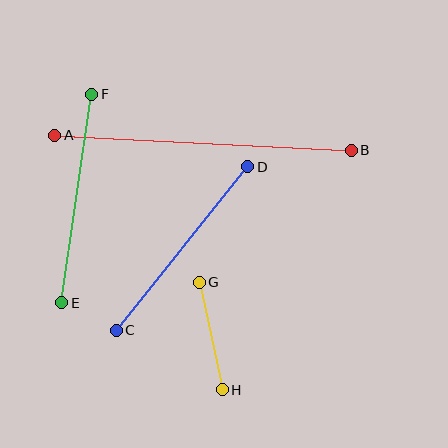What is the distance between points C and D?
The distance is approximately 210 pixels.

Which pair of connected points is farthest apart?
Points A and B are farthest apart.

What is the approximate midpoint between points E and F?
The midpoint is at approximately (77, 198) pixels.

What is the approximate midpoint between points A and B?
The midpoint is at approximately (203, 143) pixels.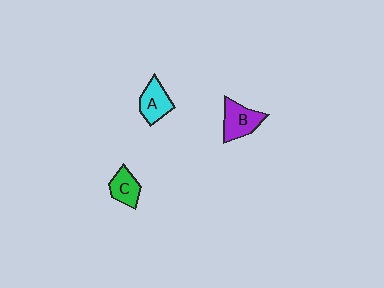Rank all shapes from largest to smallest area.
From largest to smallest: B (purple), A (cyan), C (green).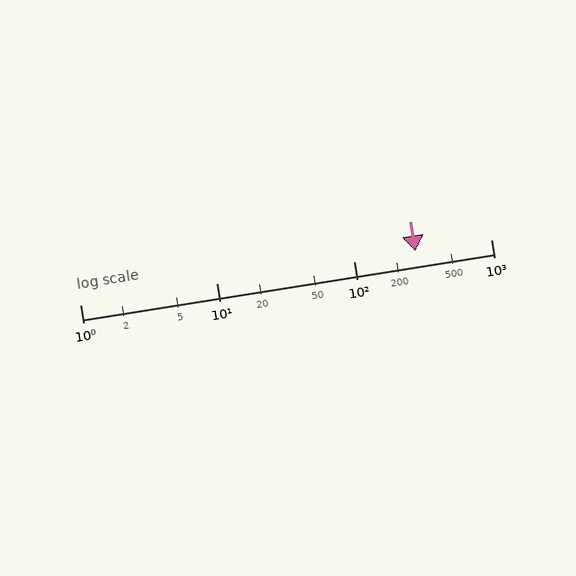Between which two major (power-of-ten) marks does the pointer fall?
The pointer is between 100 and 1000.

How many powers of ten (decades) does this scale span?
The scale spans 3 decades, from 1 to 1000.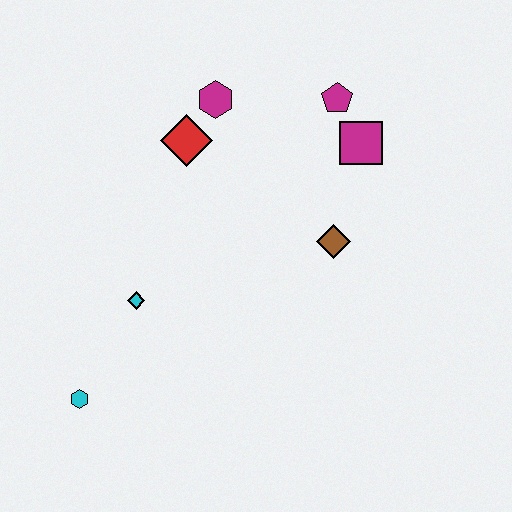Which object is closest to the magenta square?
The magenta pentagon is closest to the magenta square.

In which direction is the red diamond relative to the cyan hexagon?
The red diamond is above the cyan hexagon.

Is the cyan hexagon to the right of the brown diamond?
No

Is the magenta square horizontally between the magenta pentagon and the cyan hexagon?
No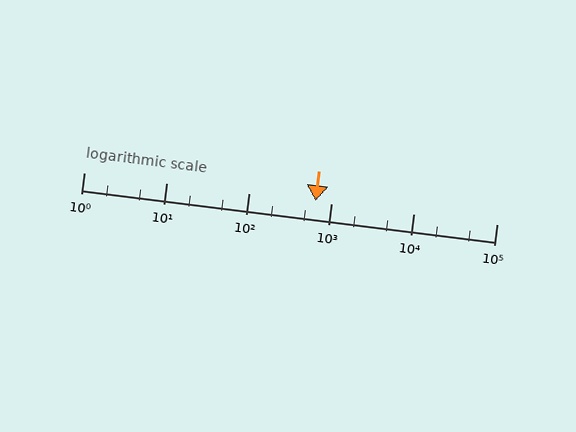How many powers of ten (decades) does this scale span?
The scale spans 5 decades, from 1 to 100000.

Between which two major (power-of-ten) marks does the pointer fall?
The pointer is between 100 and 1000.